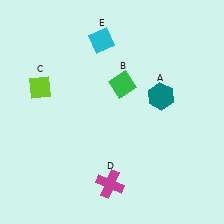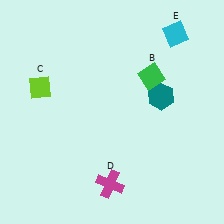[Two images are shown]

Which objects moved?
The objects that moved are: the green diamond (B), the cyan diamond (E).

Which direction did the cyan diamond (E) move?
The cyan diamond (E) moved right.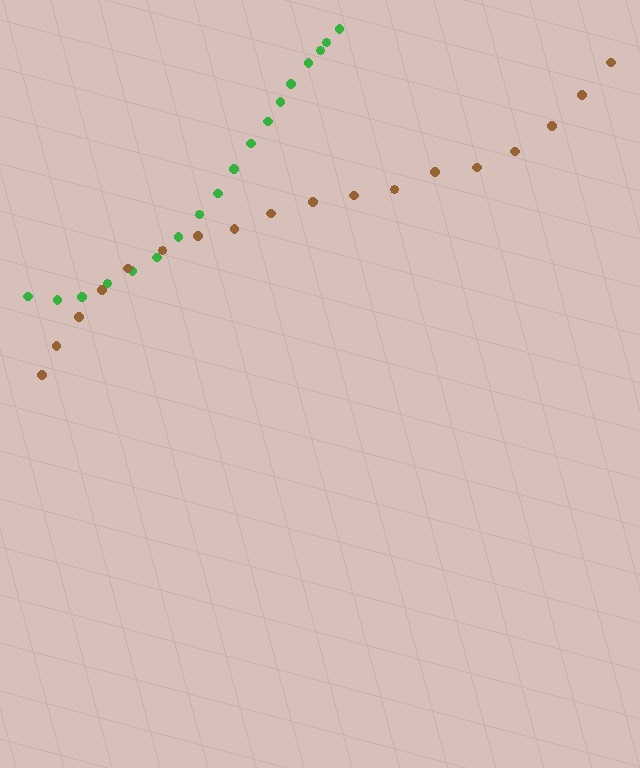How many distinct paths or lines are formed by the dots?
There are 2 distinct paths.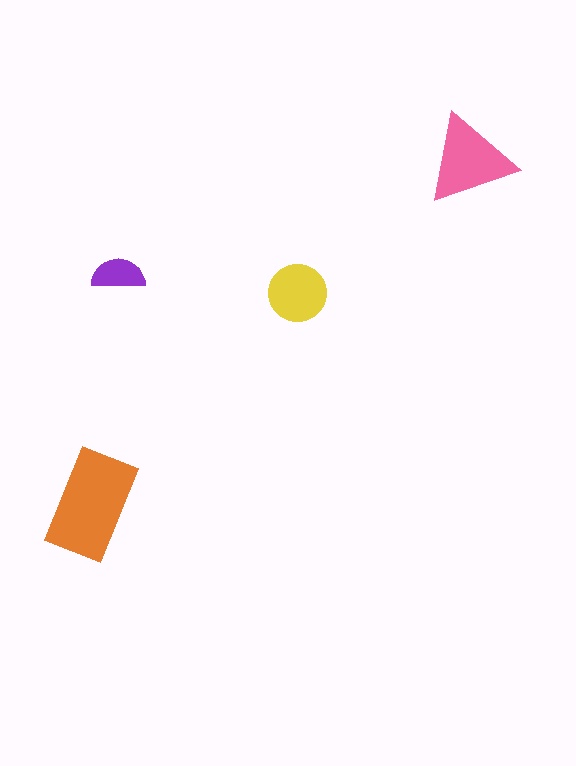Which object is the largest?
The orange rectangle.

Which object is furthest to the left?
The orange rectangle is leftmost.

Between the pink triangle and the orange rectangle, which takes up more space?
The orange rectangle.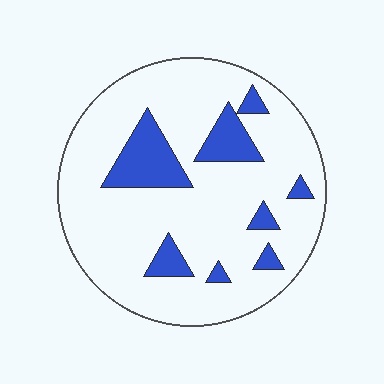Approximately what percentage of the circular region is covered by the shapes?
Approximately 15%.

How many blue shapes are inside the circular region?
8.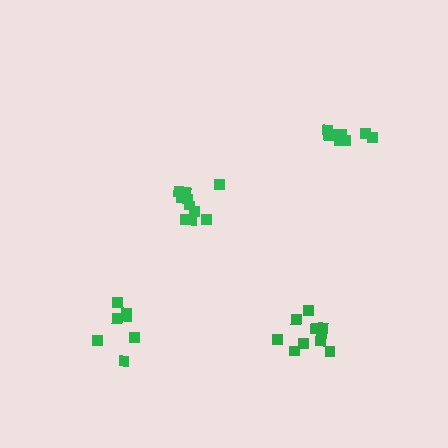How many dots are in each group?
Group 1: 10 dots, Group 2: 9 dots, Group 3: 10 dots, Group 4: 7 dots (36 total).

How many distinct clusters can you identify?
There are 4 distinct clusters.